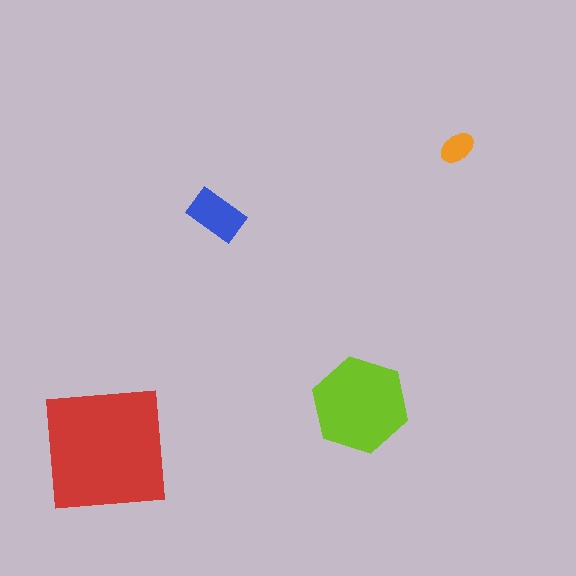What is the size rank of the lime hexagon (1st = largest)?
2nd.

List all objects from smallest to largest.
The orange ellipse, the blue rectangle, the lime hexagon, the red square.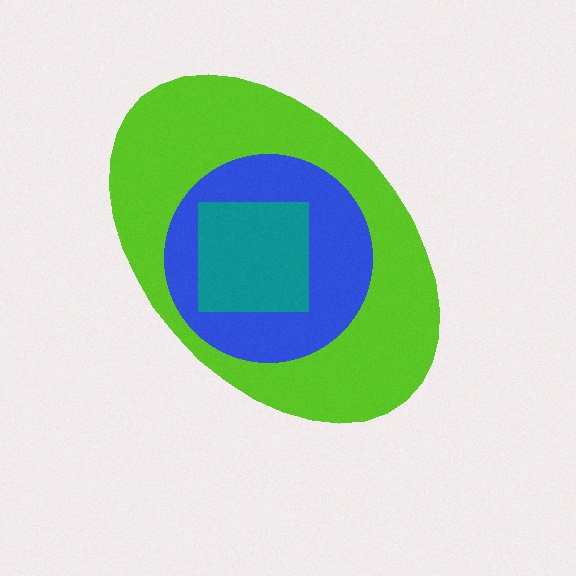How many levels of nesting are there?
3.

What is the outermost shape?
The lime ellipse.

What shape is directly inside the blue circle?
The teal square.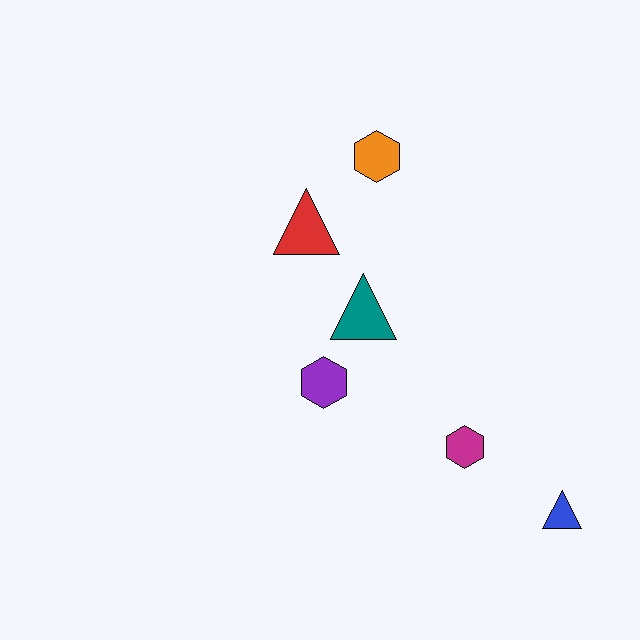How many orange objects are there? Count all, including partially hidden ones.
There is 1 orange object.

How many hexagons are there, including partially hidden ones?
There are 3 hexagons.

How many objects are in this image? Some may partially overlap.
There are 6 objects.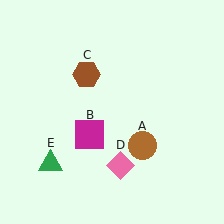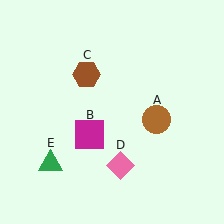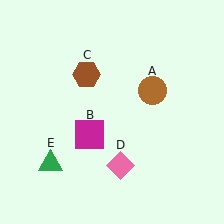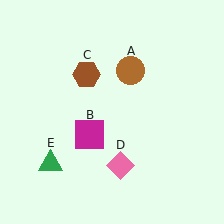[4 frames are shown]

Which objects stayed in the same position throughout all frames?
Magenta square (object B) and brown hexagon (object C) and pink diamond (object D) and green triangle (object E) remained stationary.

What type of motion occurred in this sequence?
The brown circle (object A) rotated counterclockwise around the center of the scene.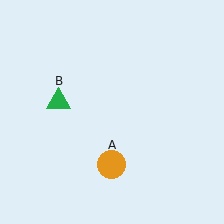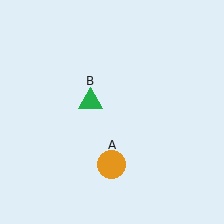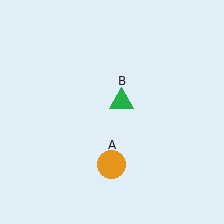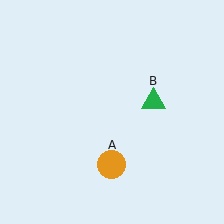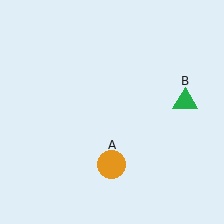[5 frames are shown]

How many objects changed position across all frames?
1 object changed position: green triangle (object B).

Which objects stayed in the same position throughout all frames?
Orange circle (object A) remained stationary.